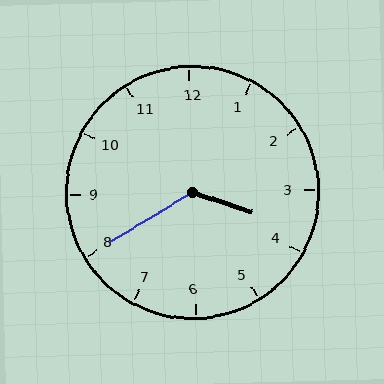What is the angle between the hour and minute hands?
Approximately 130 degrees.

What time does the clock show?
3:40.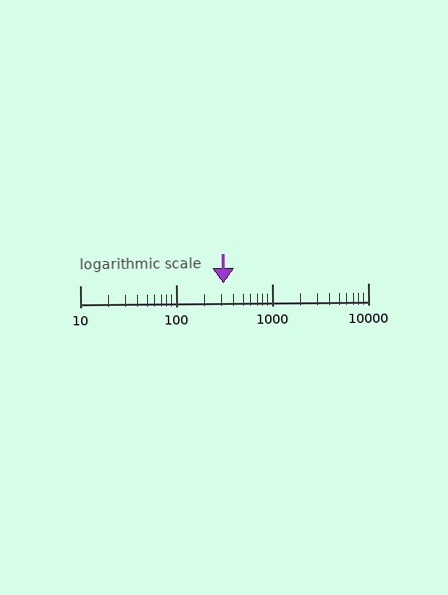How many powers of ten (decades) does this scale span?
The scale spans 3 decades, from 10 to 10000.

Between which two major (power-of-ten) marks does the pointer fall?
The pointer is between 100 and 1000.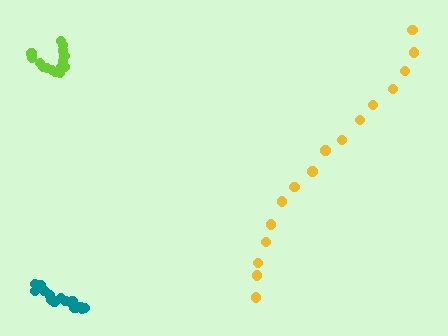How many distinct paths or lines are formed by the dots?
There are 3 distinct paths.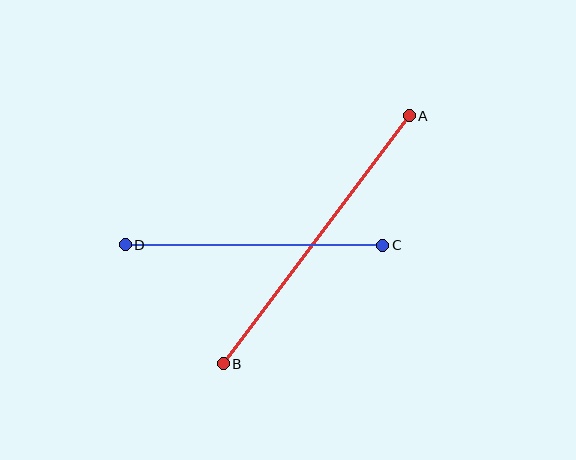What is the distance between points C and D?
The distance is approximately 258 pixels.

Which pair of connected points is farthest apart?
Points A and B are farthest apart.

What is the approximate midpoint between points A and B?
The midpoint is at approximately (316, 240) pixels.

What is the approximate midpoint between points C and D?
The midpoint is at approximately (254, 245) pixels.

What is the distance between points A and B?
The distance is approximately 310 pixels.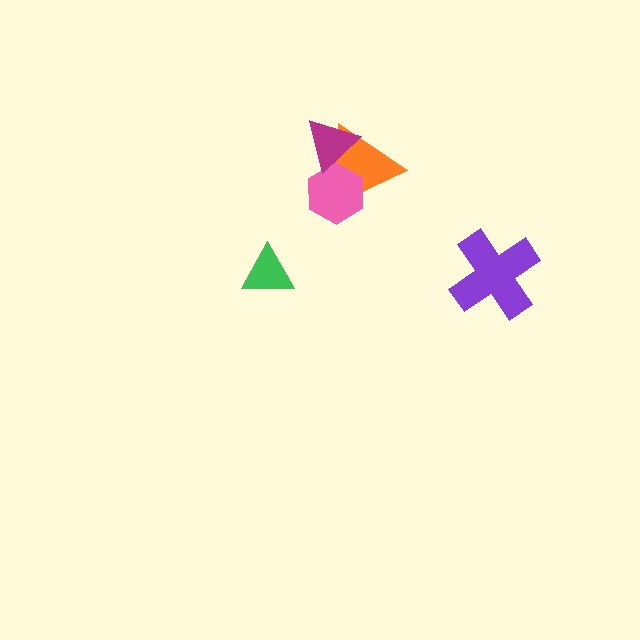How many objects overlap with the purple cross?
0 objects overlap with the purple cross.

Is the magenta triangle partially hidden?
No, no other shape covers it.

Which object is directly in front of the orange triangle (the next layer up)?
The pink hexagon is directly in front of the orange triangle.